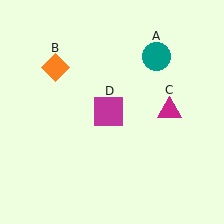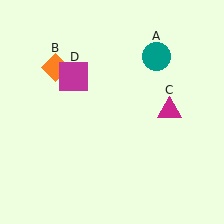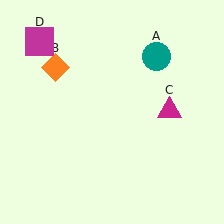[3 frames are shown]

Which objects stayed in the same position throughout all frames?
Teal circle (object A) and orange diamond (object B) and magenta triangle (object C) remained stationary.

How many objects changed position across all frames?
1 object changed position: magenta square (object D).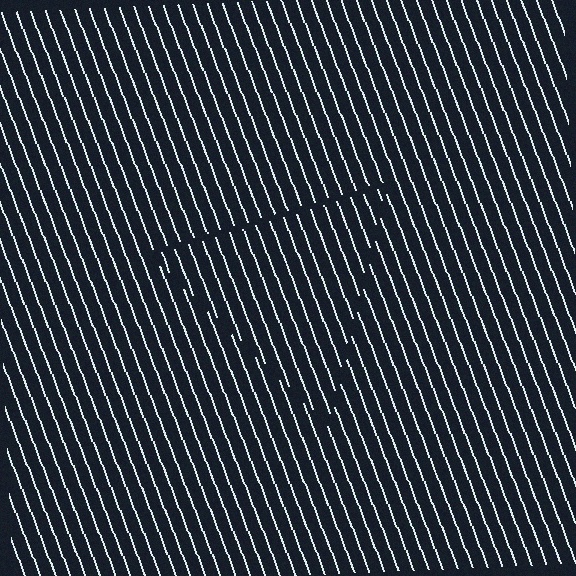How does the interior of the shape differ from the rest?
The interior of the shape contains the same grating, shifted by half a period — the contour is defined by the phase discontinuity where line-ends from the inner and outer gratings abut.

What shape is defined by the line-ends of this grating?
An illusory triangle. The interior of the shape contains the same grating, shifted by half a period — the contour is defined by the phase discontinuity where line-ends from the inner and outer gratings abut.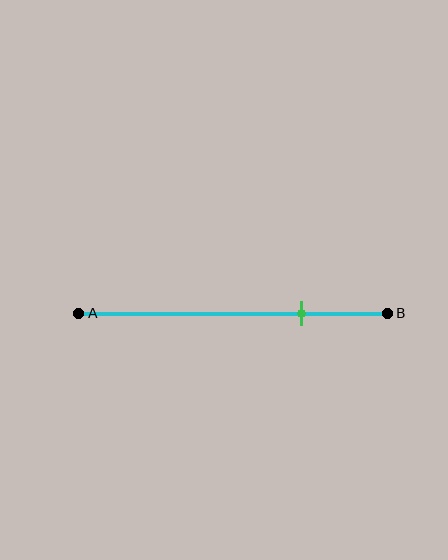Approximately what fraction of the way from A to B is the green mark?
The green mark is approximately 70% of the way from A to B.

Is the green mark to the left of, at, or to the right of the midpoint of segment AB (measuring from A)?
The green mark is to the right of the midpoint of segment AB.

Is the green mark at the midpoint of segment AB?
No, the mark is at about 70% from A, not at the 50% midpoint.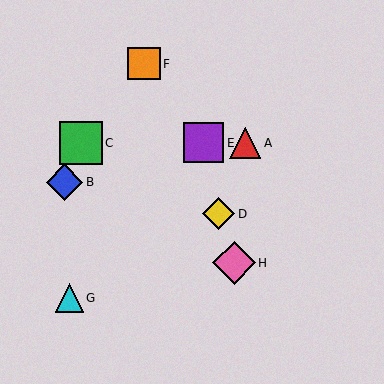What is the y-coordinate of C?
Object C is at y≈143.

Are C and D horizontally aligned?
No, C is at y≈143 and D is at y≈214.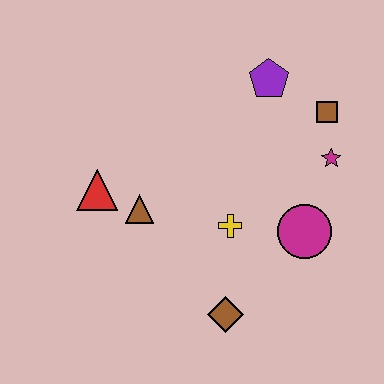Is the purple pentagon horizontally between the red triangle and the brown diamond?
No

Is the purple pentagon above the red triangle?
Yes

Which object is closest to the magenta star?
The brown square is closest to the magenta star.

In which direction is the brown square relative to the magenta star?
The brown square is above the magenta star.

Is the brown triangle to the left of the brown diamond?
Yes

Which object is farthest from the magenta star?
The red triangle is farthest from the magenta star.